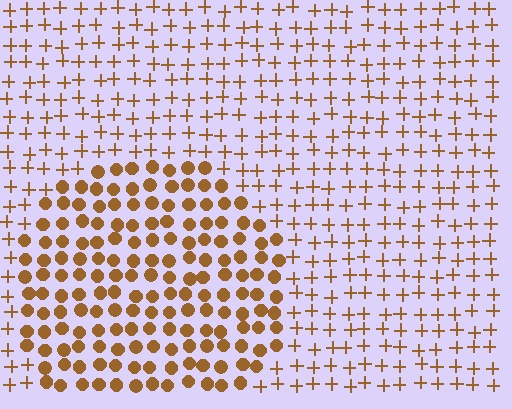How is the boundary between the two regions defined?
The boundary is defined by a change in element shape: circles inside vs. plus signs outside. All elements share the same color and spacing.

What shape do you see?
I see a circle.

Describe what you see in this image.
The image is filled with small brown elements arranged in a uniform grid. A circle-shaped region contains circles, while the surrounding area contains plus signs. The boundary is defined purely by the change in element shape.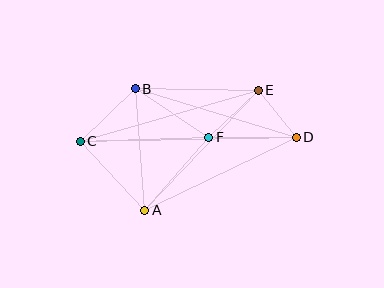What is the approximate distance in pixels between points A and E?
The distance between A and E is approximately 165 pixels.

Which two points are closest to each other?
Points D and E are closest to each other.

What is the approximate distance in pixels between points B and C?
The distance between B and C is approximately 76 pixels.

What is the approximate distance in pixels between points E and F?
The distance between E and F is approximately 68 pixels.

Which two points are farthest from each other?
Points C and D are farthest from each other.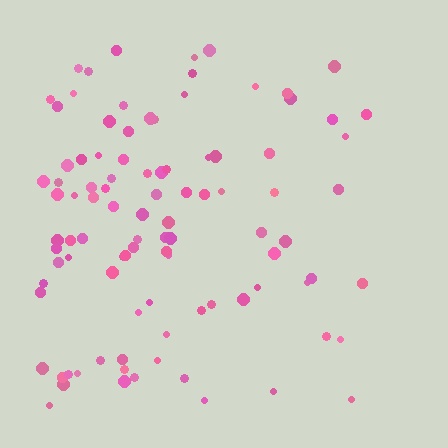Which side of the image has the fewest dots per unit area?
The right.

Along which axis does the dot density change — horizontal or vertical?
Horizontal.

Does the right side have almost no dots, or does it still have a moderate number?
Still a moderate number, just noticeably fewer than the left.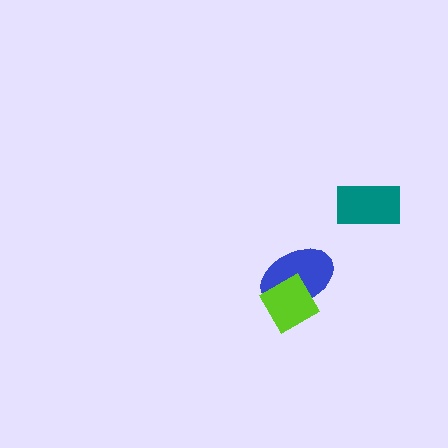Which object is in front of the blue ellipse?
The lime diamond is in front of the blue ellipse.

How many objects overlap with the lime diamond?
1 object overlaps with the lime diamond.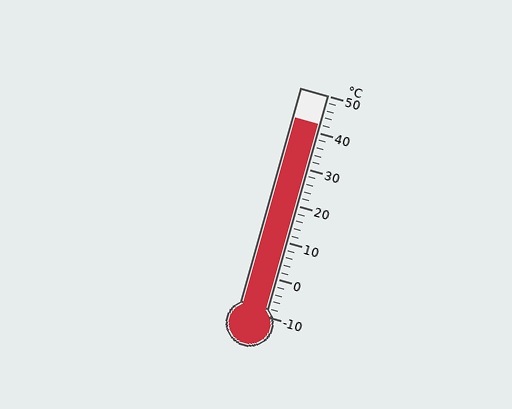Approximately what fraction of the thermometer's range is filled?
The thermometer is filled to approximately 85% of its range.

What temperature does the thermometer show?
The thermometer shows approximately 42°C.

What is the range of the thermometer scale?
The thermometer scale ranges from -10°C to 50°C.